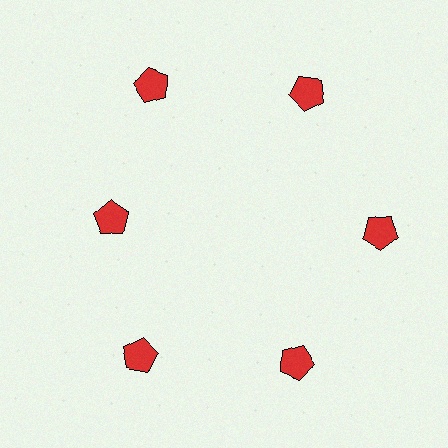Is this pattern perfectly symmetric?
No. The 6 red pentagons are arranged in a ring, but one element near the 9 o'clock position is pulled inward toward the center, breaking the 6-fold rotational symmetry.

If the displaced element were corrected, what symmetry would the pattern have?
It would have 6-fold rotational symmetry — the pattern would map onto itself every 60 degrees.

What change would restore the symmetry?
The symmetry would be restored by moving it outward, back onto the ring so that all 6 pentagons sit at equal angles and equal distance from the center.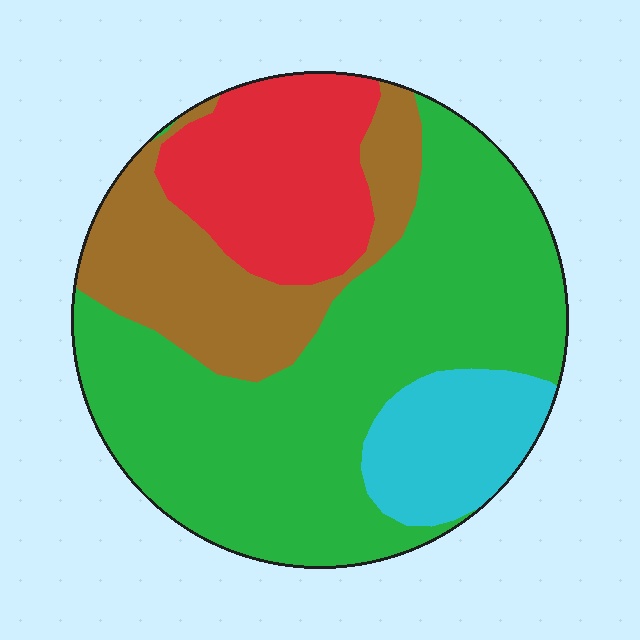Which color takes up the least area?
Cyan, at roughly 10%.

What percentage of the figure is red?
Red covers 18% of the figure.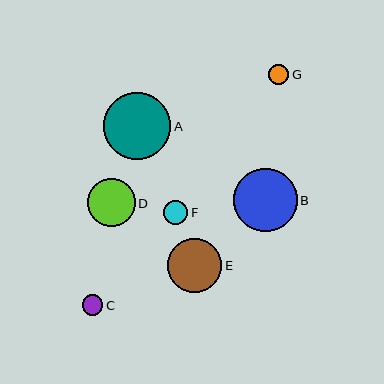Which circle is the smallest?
Circle C is the smallest with a size of approximately 20 pixels.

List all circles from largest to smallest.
From largest to smallest: A, B, E, D, F, G, C.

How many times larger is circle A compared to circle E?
Circle A is approximately 1.2 times the size of circle E.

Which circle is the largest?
Circle A is the largest with a size of approximately 67 pixels.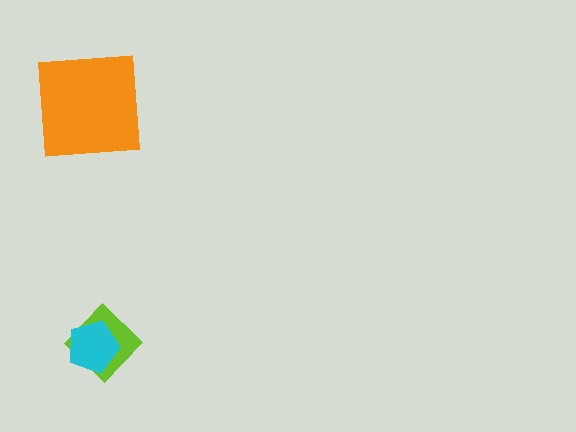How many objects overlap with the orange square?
0 objects overlap with the orange square.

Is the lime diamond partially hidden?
Yes, it is partially covered by another shape.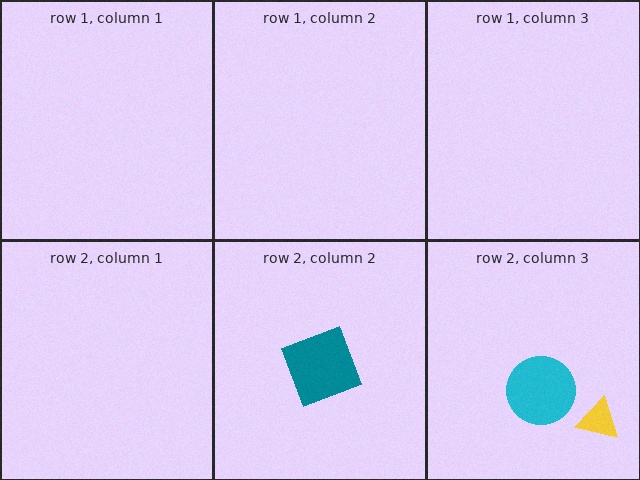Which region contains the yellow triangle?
The row 2, column 3 region.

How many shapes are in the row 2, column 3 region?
2.